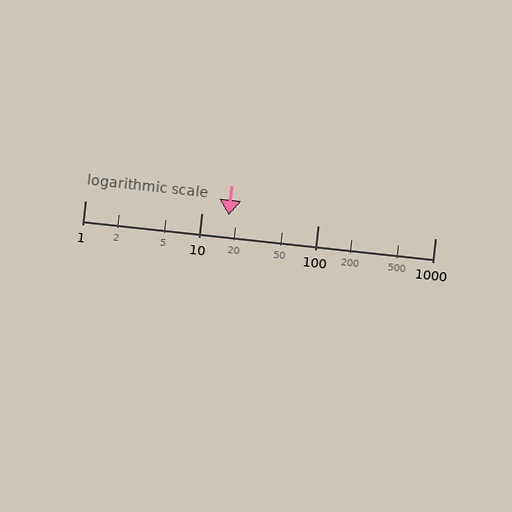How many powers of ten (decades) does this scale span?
The scale spans 3 decades, from 1 to 1000.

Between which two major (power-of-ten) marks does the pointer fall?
The pointer is between 10 and 100.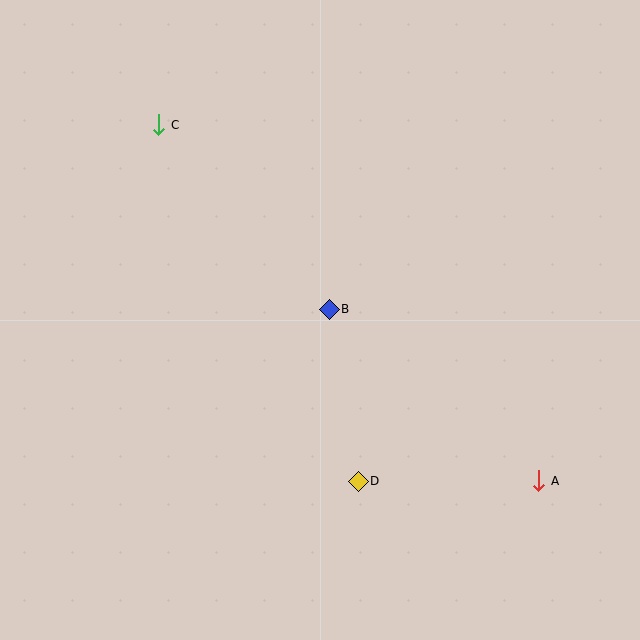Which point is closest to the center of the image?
Point B at (329, 309) is closest to the center.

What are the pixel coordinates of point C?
Point C is at (159, 125).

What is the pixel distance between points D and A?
The distance between D and A is 181 pixels.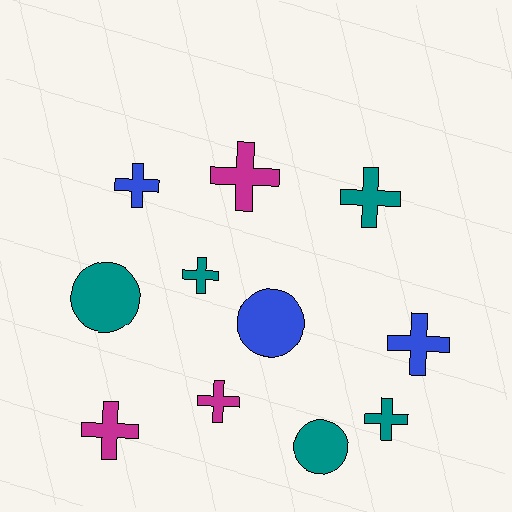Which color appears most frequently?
Teal, with 5 objects.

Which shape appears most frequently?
Cross, with 8 objects.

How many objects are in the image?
There are 11 objects.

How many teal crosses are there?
There are 3 teal crosses.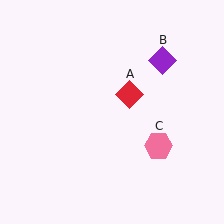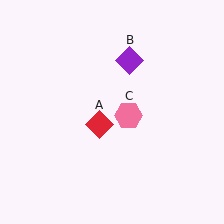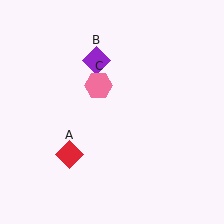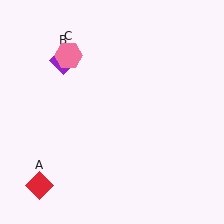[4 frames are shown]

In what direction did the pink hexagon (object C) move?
The pink hexagon (object C) moved up and to the left.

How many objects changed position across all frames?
3 objects changed position: red diamond (object A), purple diamond (object B), pink hexagon (object C).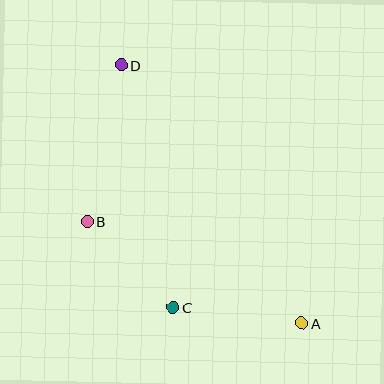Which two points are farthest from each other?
Points A and D are farthest from each other.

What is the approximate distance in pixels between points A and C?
The distance between A and C is approximately 130 pixels.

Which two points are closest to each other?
Points B and C are closest to each other.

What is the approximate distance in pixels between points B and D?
The distance between B and D is approximately 160 pixels.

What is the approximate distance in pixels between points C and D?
The distance between C and D is approximately 247 pixels.